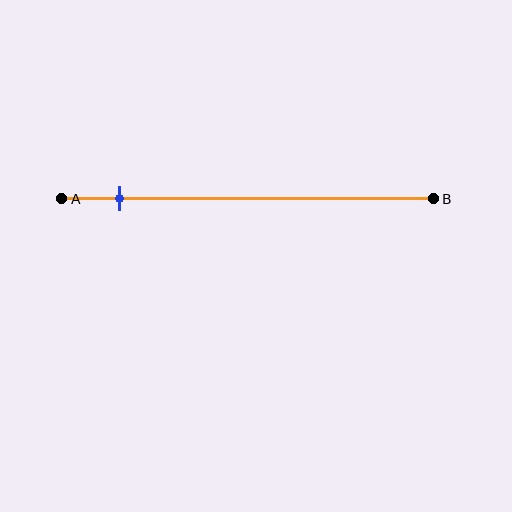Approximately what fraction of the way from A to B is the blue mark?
The blue mark is approximately 15% of the way from A to B.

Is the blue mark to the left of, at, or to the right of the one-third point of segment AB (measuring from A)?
The blue mark is to the left of the one-third point of segment AB.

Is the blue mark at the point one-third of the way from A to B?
No, the mark is at about 15% from A, not at the 33% one-third point.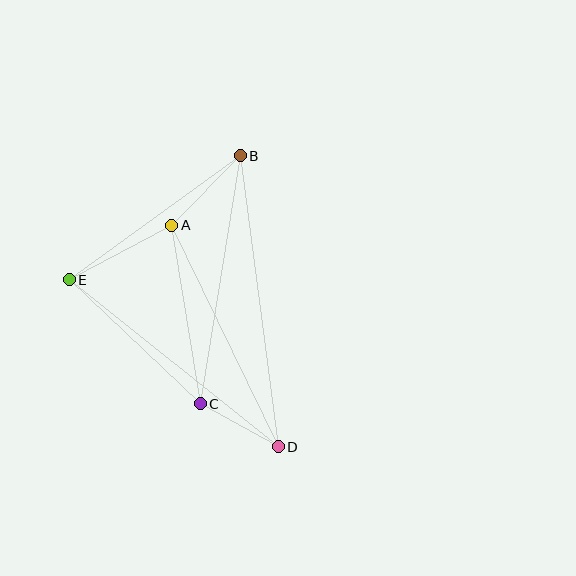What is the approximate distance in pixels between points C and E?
The distance between C and E is approximately 180 pixels.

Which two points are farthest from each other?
Points B and D are farthest from each other.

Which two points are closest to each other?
Points C and D are closest to each other.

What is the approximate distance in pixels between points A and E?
The distance between A and E is approximately 117 pixels.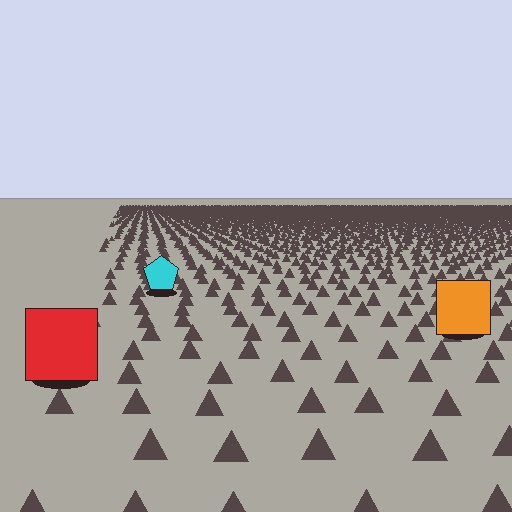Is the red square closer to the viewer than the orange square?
Yes. The red square is closer — you can tell from the texture gradient: the ground texture is coarser near it.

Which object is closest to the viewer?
The red square is closest. The texture marks near it are larger and more spread out.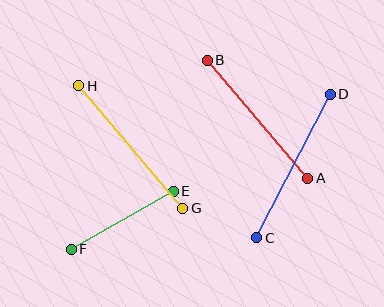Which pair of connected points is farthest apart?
Points C and D are farthest apart.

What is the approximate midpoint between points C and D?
The midpoint is at approximately (293, 166) pixels.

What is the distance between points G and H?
The distance is approximately 161 pixels.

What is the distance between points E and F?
The distance is approximately 117 pixels.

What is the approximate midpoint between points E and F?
The midpoint is at approximately (122, 220) pixels.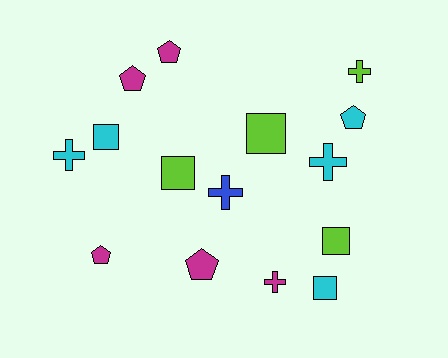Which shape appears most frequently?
Pentagon, with 5 objects.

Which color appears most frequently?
Magenta, with 5 objects.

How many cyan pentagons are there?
There is 1 cyan pentagon.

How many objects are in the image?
There are 15 objects.